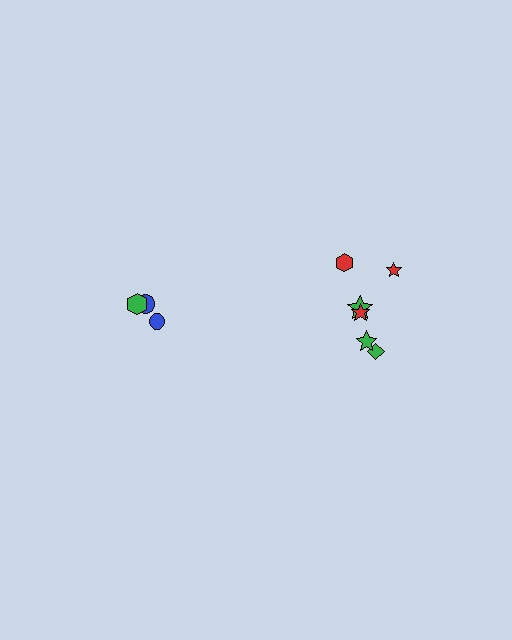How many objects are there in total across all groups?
There are 9 objects.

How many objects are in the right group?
There are 6 objects.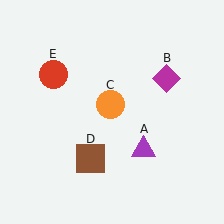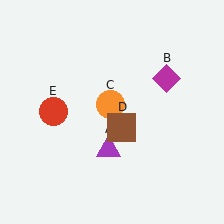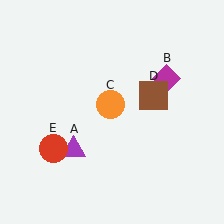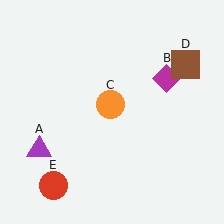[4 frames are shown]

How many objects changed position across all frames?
3 objects changed position: purple triangle (object A), brown square (object D), red circle (object E).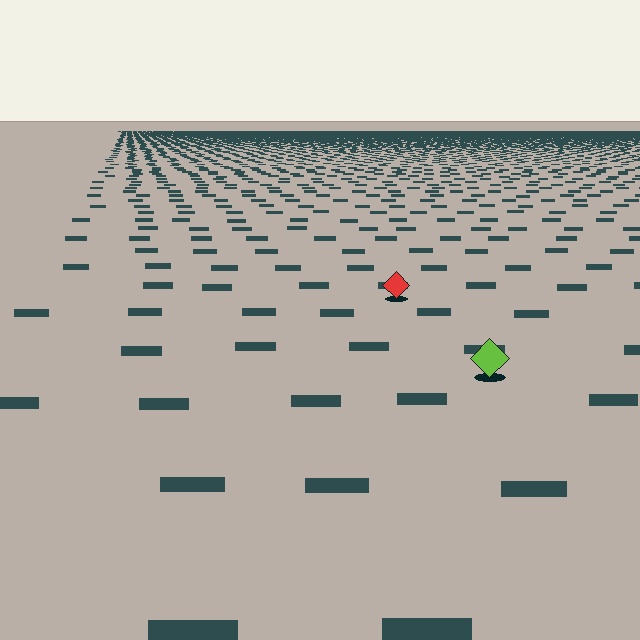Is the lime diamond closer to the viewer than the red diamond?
Yes. The lime diamond is closer — you can tell from the texture gradient: the ground texture is coarser near it.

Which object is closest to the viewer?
The lime diamond is closest. The texture marks near it are larger and more spread out.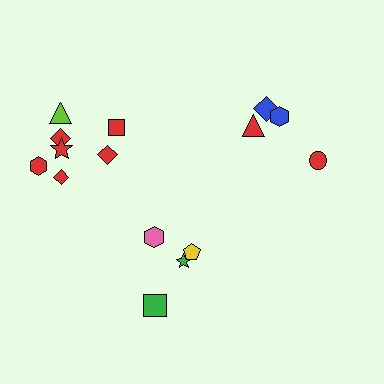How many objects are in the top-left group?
There are 7 objects.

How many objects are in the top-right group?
There are 4 objects.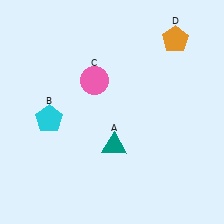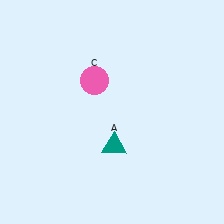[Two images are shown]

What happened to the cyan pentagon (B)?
The cyan pentagon (B) was removed in Image 2. It was in the bottom-left area of Image 1.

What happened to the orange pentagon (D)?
The orange pentagon (D) was removed in Image 2. It was in the top-right area of Image 1.